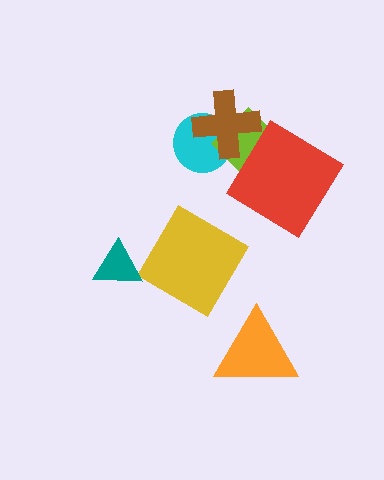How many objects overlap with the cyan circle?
2 objects overlap with the cyan circle.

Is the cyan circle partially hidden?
Yes, it is partially covered by another shape.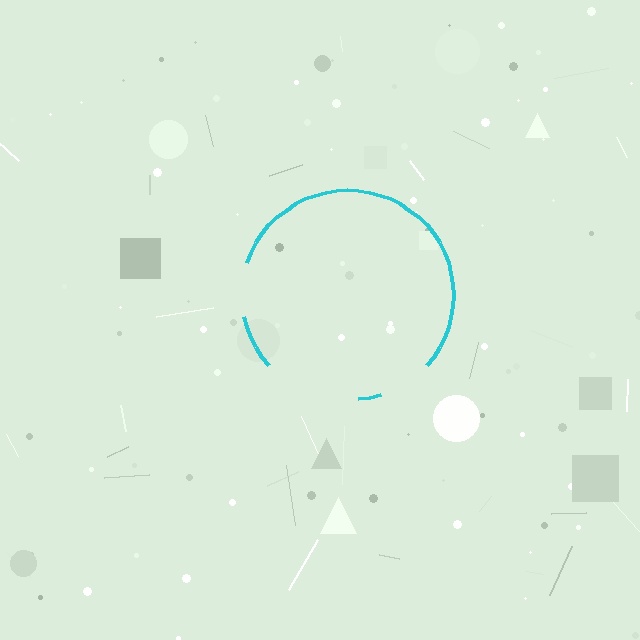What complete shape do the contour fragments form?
The contour fragments form a circle.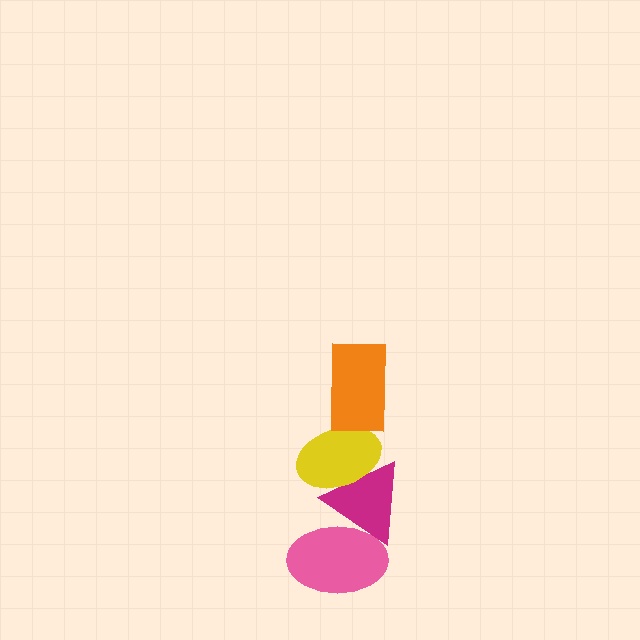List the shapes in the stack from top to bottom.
From top to bottom: the orange rectangle, the yellow ellipse, the magenta triangle, the pink ellipse.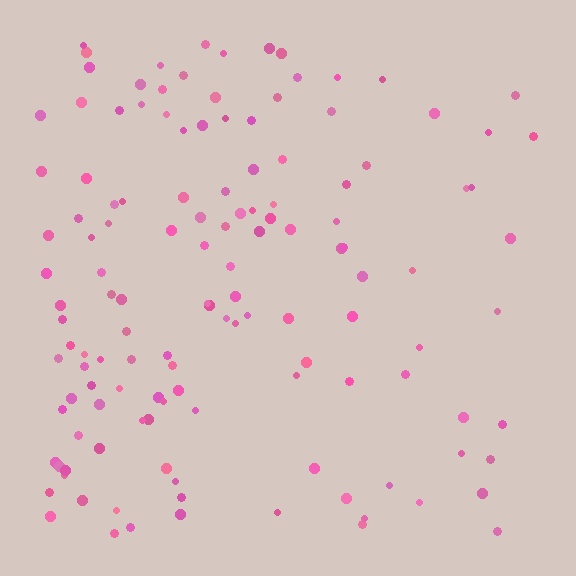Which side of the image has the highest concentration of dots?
The left.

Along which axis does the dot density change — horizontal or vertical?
Horizontal.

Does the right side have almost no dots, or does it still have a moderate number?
Still a moderate number, just noticeably fewer than the left.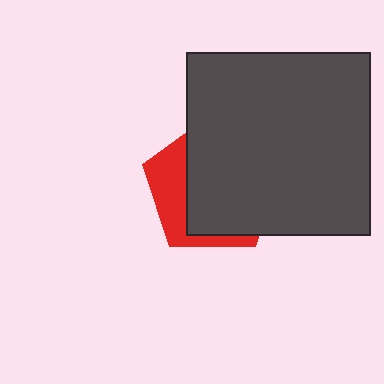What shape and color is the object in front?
The object in front is a dark gray square.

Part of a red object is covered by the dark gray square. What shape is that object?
It is a pentagon.